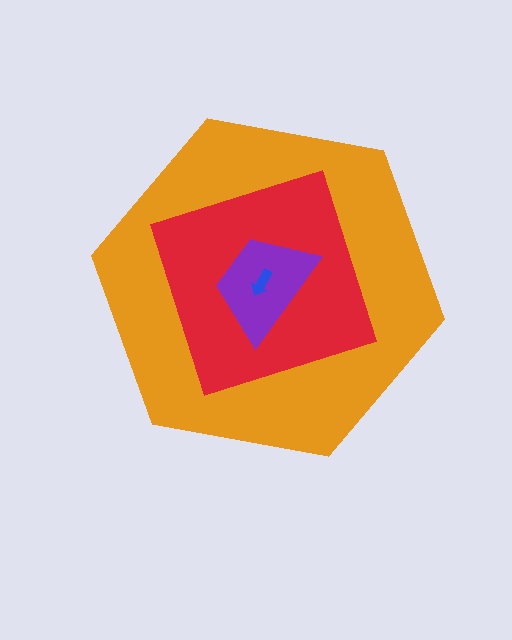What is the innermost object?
The blue arrow.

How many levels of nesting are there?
4.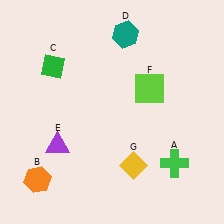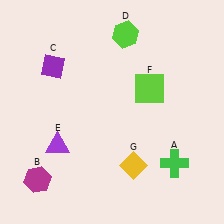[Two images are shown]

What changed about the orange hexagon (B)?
In Image 1, B is orange. In Image 2, it changed to magenta.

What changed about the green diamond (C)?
In Image 1, C is green. In Image 2, it changed to purple.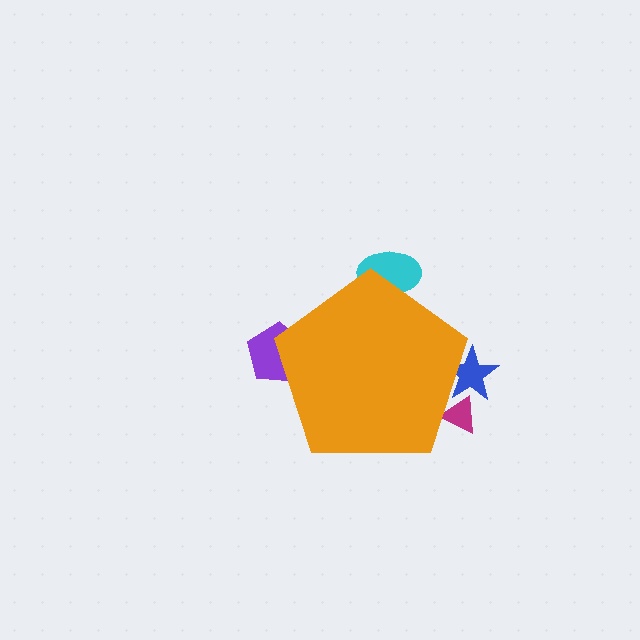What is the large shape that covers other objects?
An orange pentagon.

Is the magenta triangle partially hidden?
Yes, the magenta triangle is partially hidden behind the orange pentagon.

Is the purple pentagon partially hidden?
Yes, the purple pentagon is partially hidden behind the orange pentagon.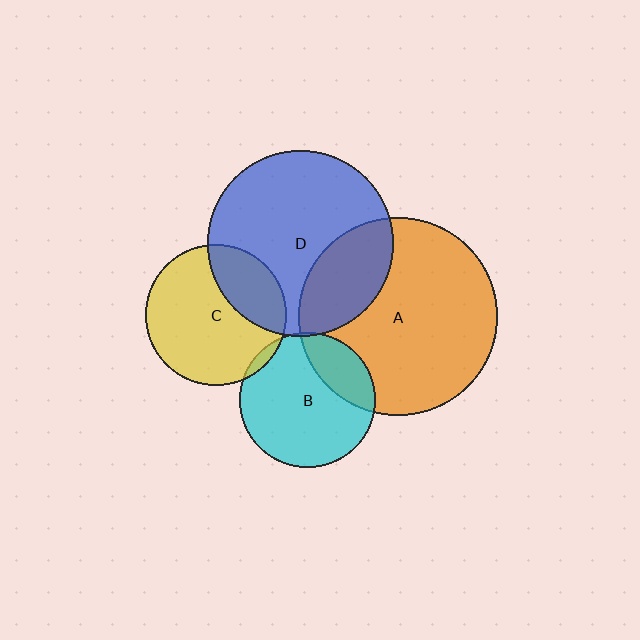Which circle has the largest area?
Circle A (orange).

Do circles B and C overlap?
Yes.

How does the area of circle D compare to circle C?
Approximately 1.7 times.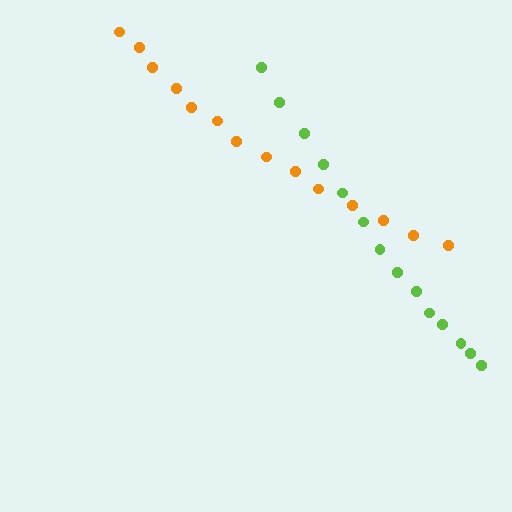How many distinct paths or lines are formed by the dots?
There are 2 distinct paths.